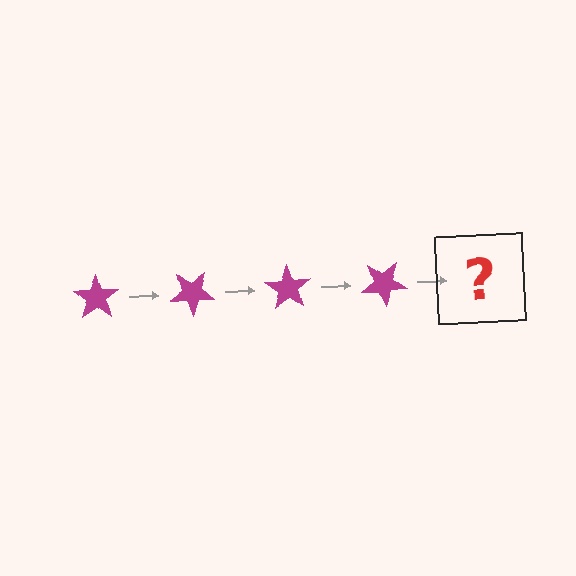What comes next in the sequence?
The next element should be a magenta star rotated 140 degrees.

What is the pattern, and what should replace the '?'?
The pattern is that the star rotates 35 degrees each step. The '?' should be a magenta star rotated 140 degrees.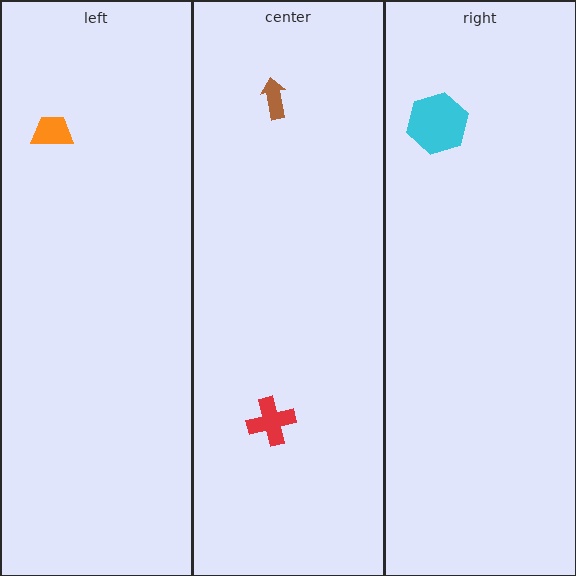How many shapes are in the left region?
1.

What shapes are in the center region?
The brown arrow, the red cross.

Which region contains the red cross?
The center region.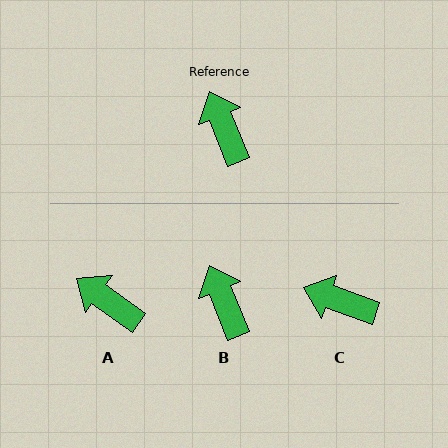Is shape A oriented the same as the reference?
No, it is off by about 32 degrees.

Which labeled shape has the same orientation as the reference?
B.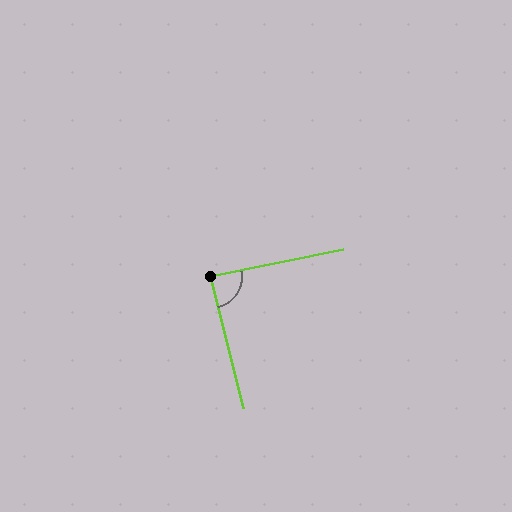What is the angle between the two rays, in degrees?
Approximately 87 degrees.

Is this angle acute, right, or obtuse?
It is approximately a right angle.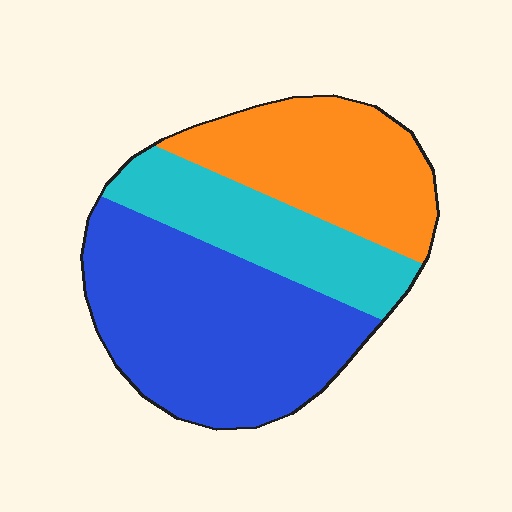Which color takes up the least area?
Cyan, at roughly 25%.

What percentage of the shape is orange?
Orange takes up about one third (1/3) of the shape.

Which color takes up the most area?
Blue, at roughly 45%.